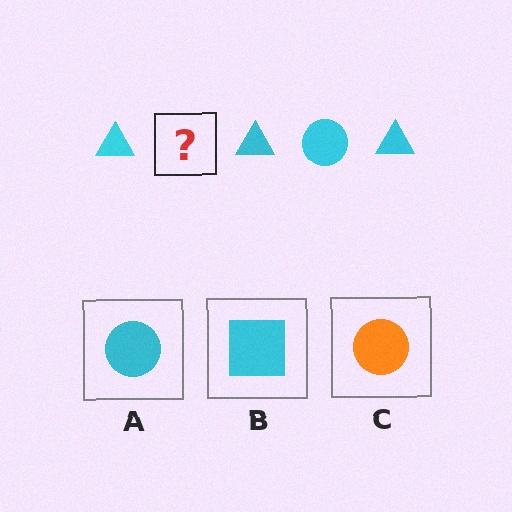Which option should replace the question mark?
Option A.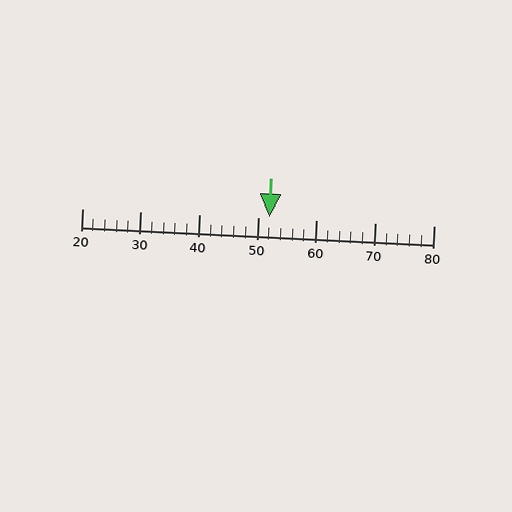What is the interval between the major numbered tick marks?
The major tick marks are spaced 10 units apart.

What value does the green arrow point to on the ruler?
The green arrow points to approximately 52.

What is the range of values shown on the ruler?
The ruler shows values from 20 to 80.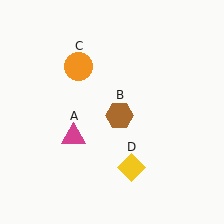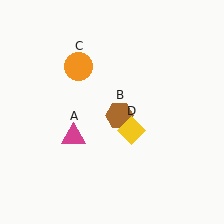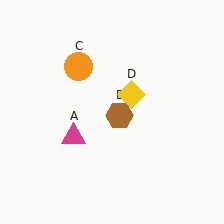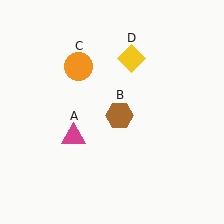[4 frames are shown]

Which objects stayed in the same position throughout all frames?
Magenta triangle (object A) and brown hexagon (object B) and orange circle (object C) remained stationary.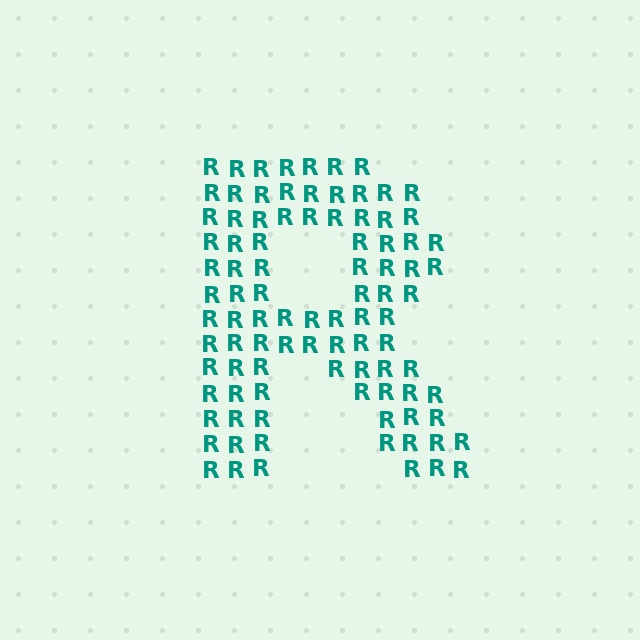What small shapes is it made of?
It is made of small letter R's.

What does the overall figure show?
The overall figure shows the letter R.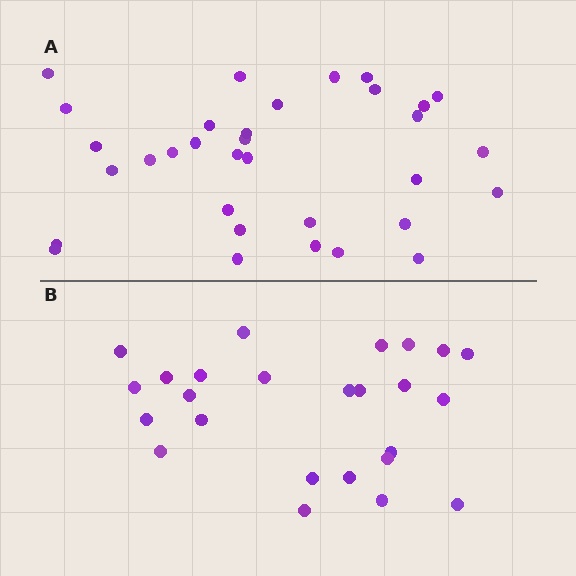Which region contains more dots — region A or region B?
Region A (the top region) has more dots.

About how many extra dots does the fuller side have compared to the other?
Region A has roughly 8 or so more dots than region B.